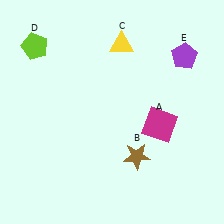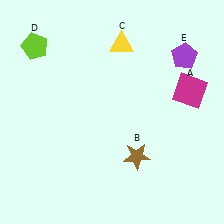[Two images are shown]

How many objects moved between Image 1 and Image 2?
1 object moved between the two images.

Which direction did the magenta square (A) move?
The magenta square (A) moved up.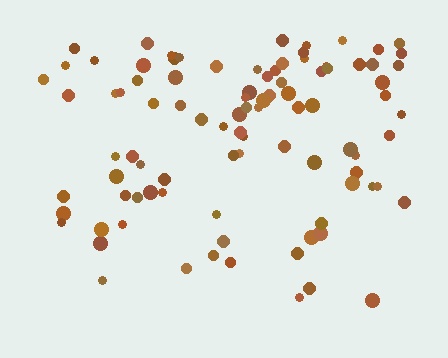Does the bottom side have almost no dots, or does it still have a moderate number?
Still a moderate number, just noticeably fewer than the top.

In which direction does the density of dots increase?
From bottom to top, with the top side densest.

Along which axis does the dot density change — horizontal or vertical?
Vertical.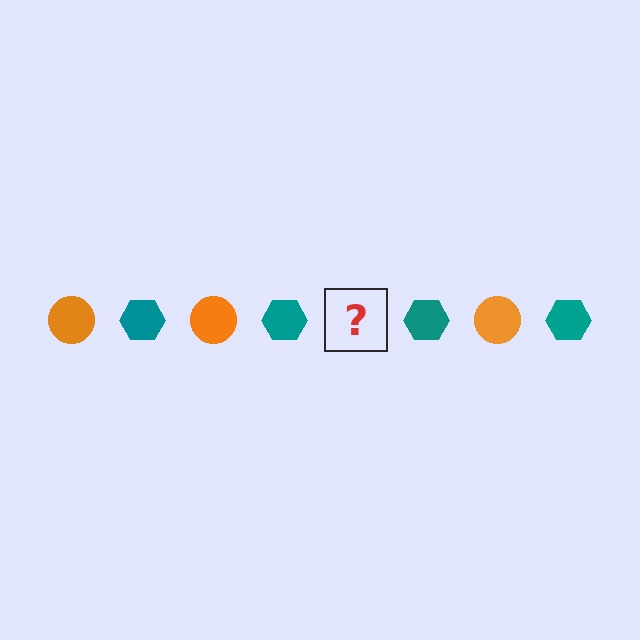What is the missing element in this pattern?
The missing element is an orange circle.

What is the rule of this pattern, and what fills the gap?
The rule is that the pattern alternates between orange circle and teal hexagon. The gap should be filled with an orange circle.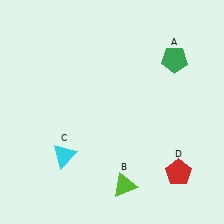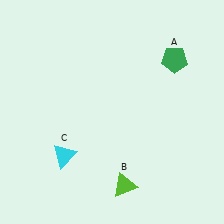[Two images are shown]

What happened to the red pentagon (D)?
The red pentagon (D) was removed in Image 2. It was in the bottom-right area of Image 1.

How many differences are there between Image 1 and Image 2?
There is 1 difference between the two images.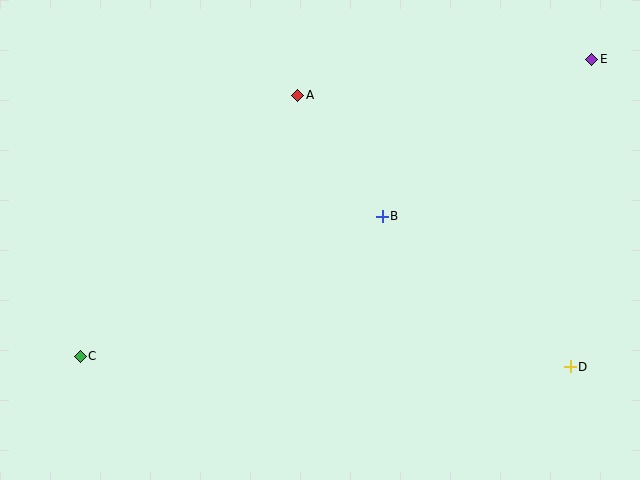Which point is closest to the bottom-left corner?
Point C is closest to the bottom-left corner.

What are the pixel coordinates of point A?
Point A is at (298, 95).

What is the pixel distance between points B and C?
The distance between B and C is 333 pixels.